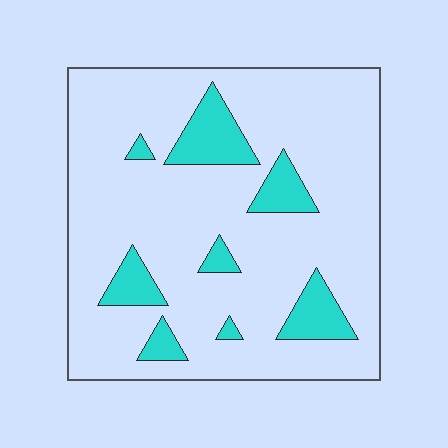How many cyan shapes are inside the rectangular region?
8.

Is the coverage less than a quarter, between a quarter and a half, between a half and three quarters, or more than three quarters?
Less than a quarter.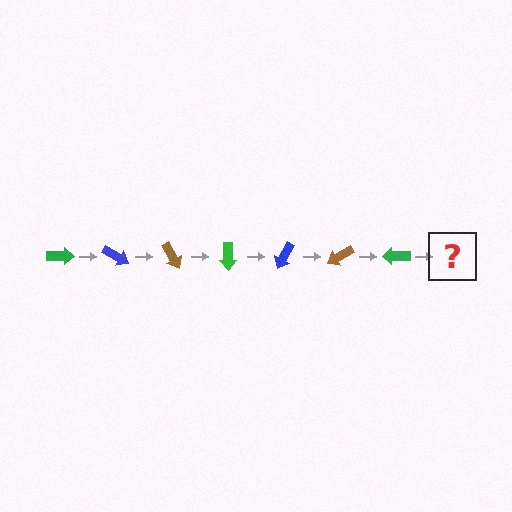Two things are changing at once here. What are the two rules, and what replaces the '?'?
The two rules are that it rotates 30 degrees each step and the color cycles through green, blue, and brown. The '?' should be a blue arrow, rotated 210 degrees from the start.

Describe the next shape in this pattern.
It should be a blue arrow, rotated 210 degrees from the start.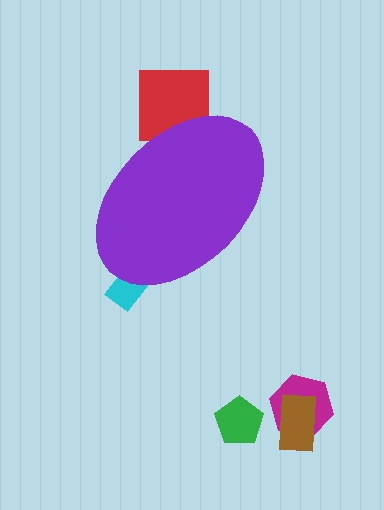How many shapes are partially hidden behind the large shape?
2 shapes are partially hidden.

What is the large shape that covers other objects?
A purple ellipse.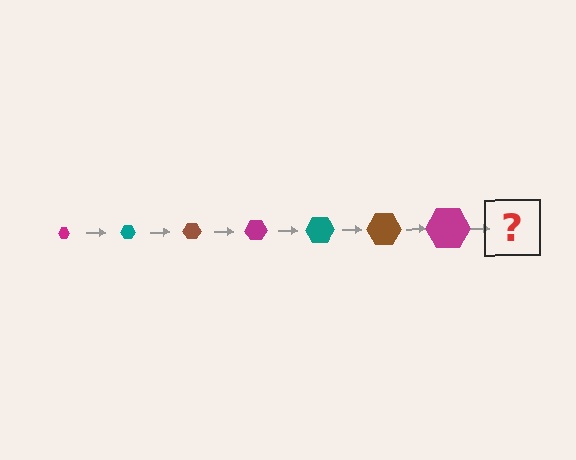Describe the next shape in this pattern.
It should be a teal hexagon, larger than the previous one.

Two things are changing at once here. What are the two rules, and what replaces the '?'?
The two rules are that the hexagon grows larger each step and the color cycles through magenta, teal, and brown. The '?' should be a teal hexagon, larger than the previous one.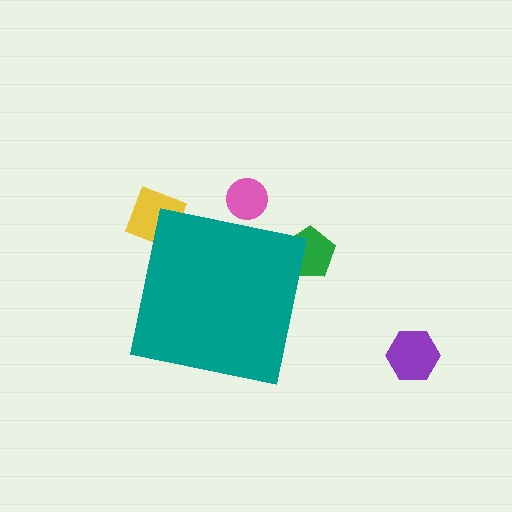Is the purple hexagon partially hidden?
No, the purple hexagon is fully visible.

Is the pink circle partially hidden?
Yes, the pink circle is partially hidden behind the teal square.